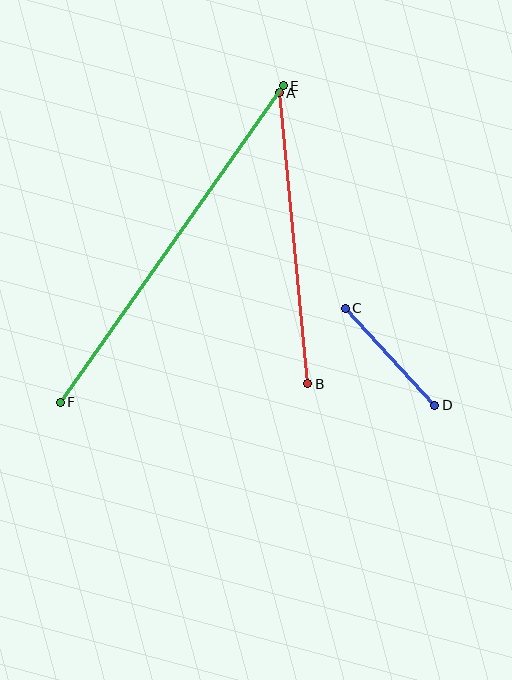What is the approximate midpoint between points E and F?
The midpoint is at approximately (172, 244) pixels.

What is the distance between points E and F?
The distance is approximately 387 pixels.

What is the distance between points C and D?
The distance is approximately 132 pixels.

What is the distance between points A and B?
The distance is approximately 292 pixels.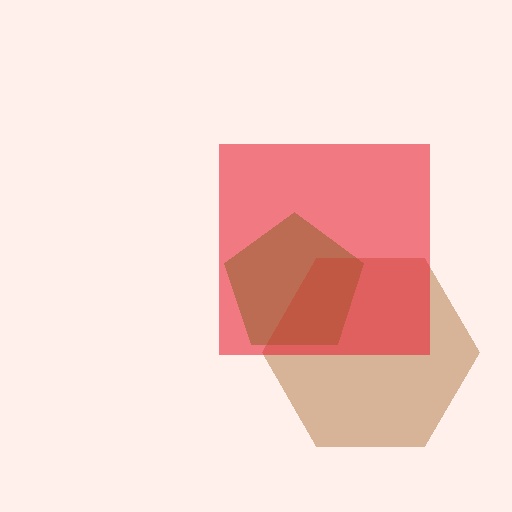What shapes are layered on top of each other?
The layered shapes are: a green pentagon, a brown hexagon, a red square.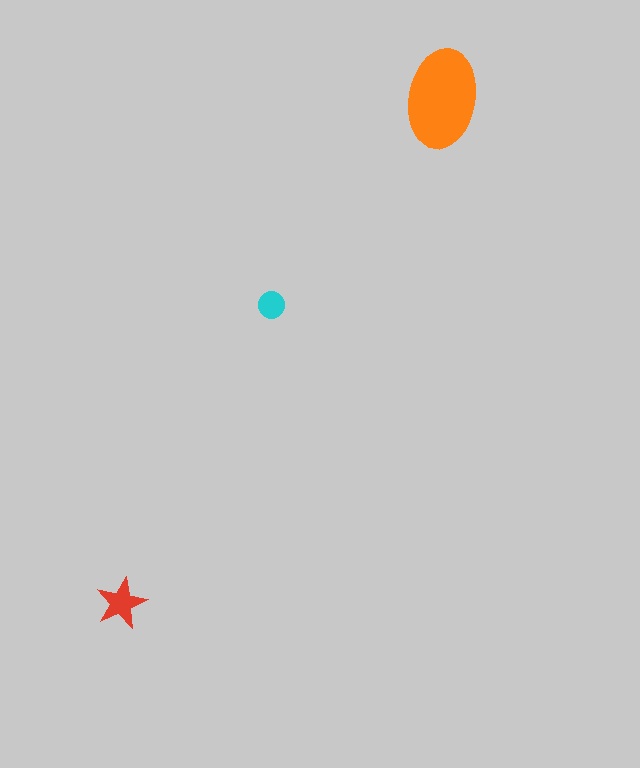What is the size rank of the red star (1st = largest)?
2nd.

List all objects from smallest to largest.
The cyan circle, the red star, the orange ellipse.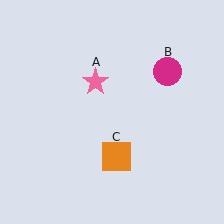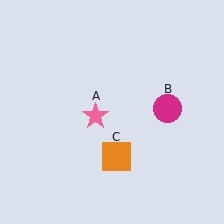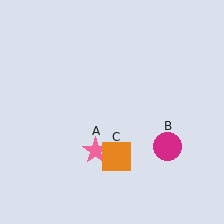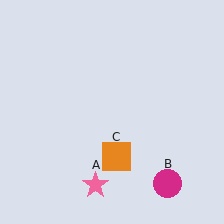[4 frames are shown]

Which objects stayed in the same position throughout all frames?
Orange square (object C) remained stationary.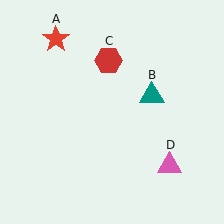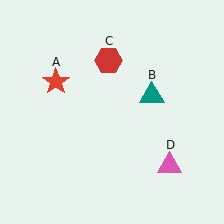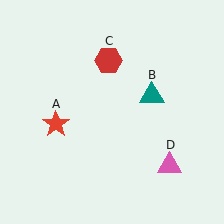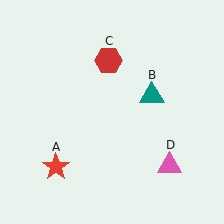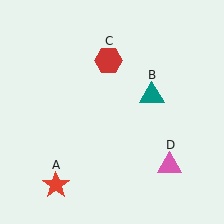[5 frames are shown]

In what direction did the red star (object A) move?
The red star (object A) moved down.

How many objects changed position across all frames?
1 object changed position: red star (object A).